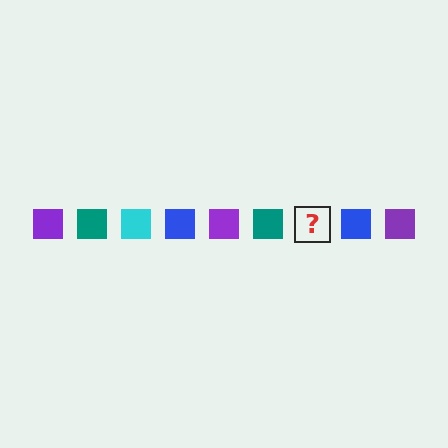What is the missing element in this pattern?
The missing element is a cyan square.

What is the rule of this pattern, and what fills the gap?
The rule is that the pattern cycles through purple, teal, cyan, blue squares. The gap should be filled with a cyan square.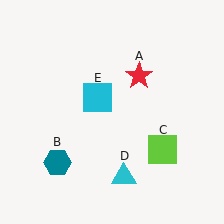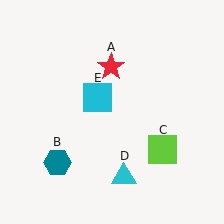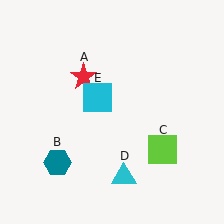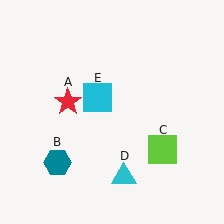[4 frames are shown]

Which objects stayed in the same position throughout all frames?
Teal hexagon (object B) and lime square (object C) and cyan triangle (object D) and cyan square (object E) remained stationary.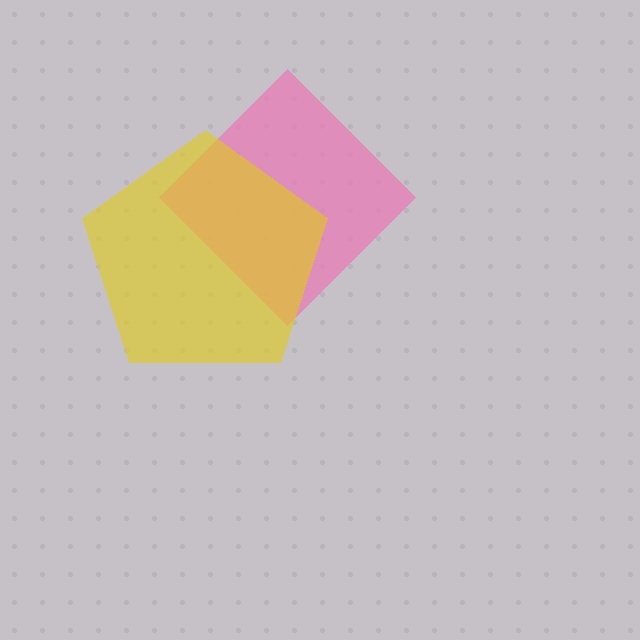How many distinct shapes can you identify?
There are 2 distinct shapes: a pink diamond, a yellow pentagon.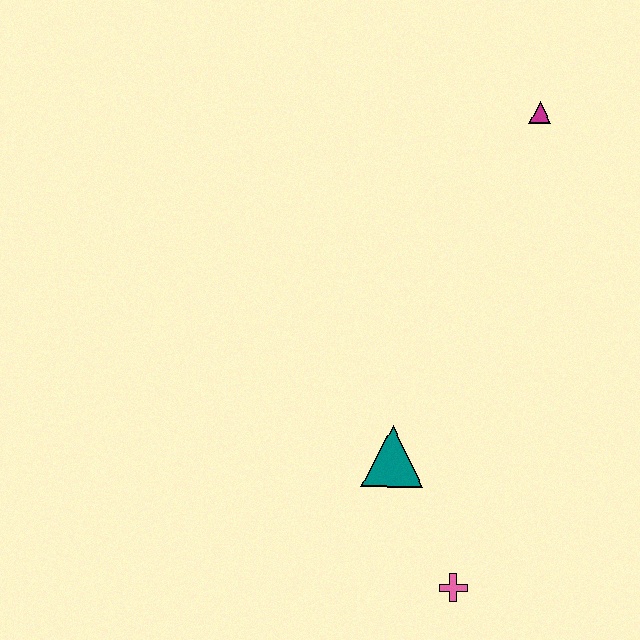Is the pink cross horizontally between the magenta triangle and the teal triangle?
Yes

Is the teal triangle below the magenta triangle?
Yes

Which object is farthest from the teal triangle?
The magenta triangle is farthest from the teal triangle.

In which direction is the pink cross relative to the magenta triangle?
The pink cross is below the magenta triangle.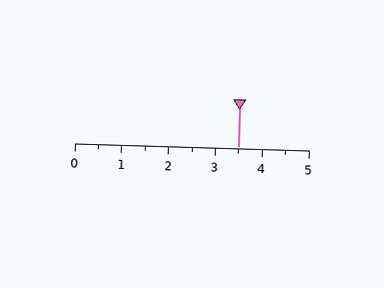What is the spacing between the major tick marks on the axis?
The major ticks are spaced 1 apart.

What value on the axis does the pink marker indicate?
The marker indicates approximately 3.5.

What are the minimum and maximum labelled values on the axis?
The axis runs from 0 to 5.